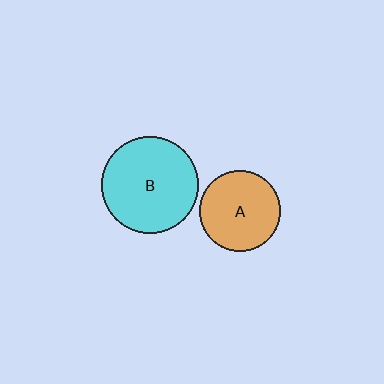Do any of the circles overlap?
No, none of the circles overlap.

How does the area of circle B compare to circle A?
Approximately 1.4 times.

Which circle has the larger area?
Circle B (cyan).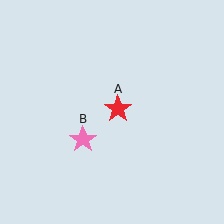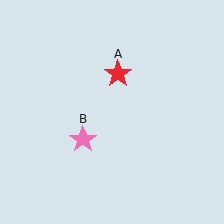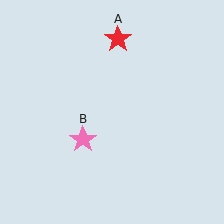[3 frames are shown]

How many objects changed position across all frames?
1 object changed position: red star (object A).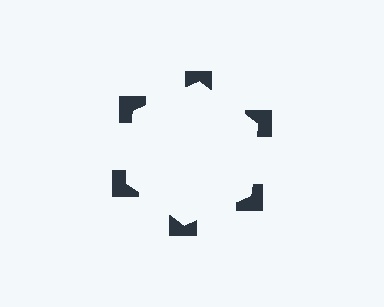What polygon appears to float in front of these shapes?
An illusory hexagon — its edges are inferred from the aligned wedge cuts in the notched squares, not physically drawn.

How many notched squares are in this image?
There are 6 — one at each vertex of the illusory hexagon.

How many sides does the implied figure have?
6 sides.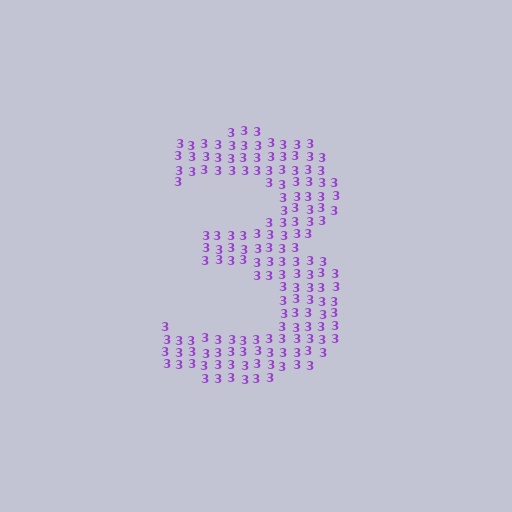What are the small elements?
The small elements are digit 3's.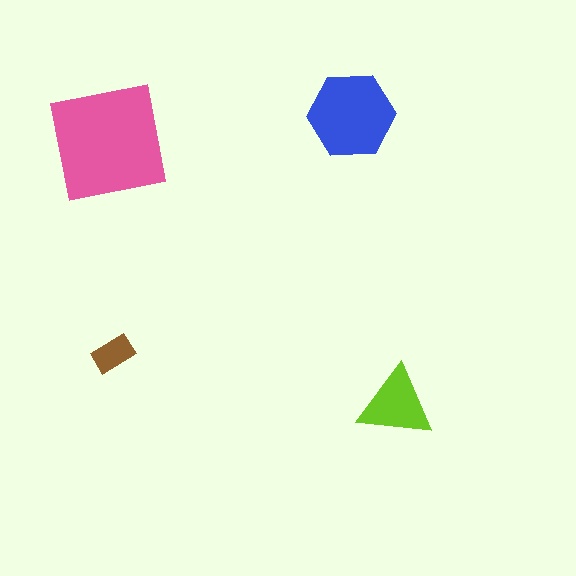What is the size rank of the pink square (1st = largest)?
1st.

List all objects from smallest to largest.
The brown rectangle, the lime triangle, the blue hexagon, the pink square.